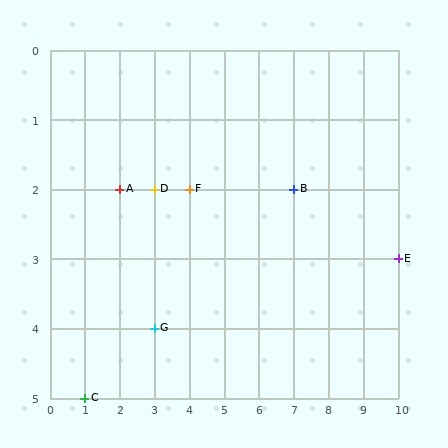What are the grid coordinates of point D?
Point D is at grid coordinates (3, 2).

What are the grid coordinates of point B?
Point B is at grid coordinates (7, 2).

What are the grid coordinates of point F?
Point F is at grid coordinates (4, 2).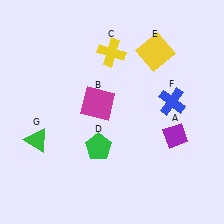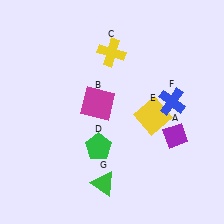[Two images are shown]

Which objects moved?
The objects that moved are: the yellow square (E), the green triangle (G).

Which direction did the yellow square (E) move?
The yellow square (E) moved down.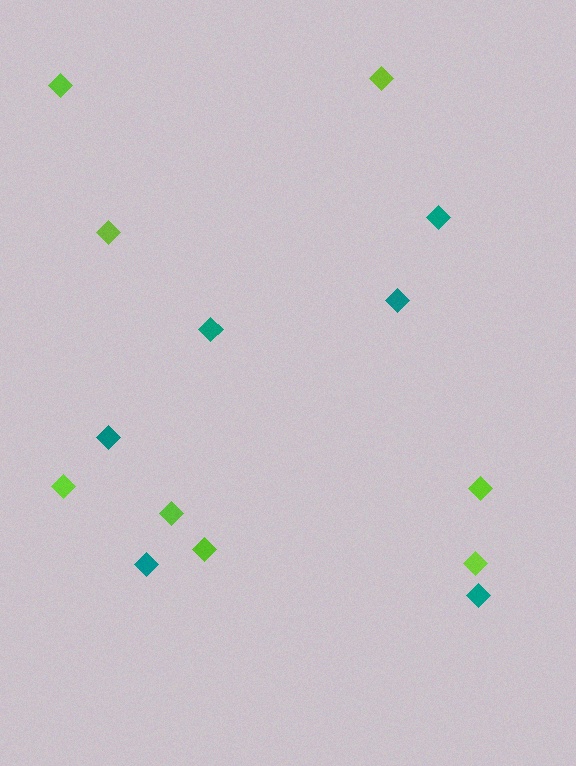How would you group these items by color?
There are 2 groups: one group of lime diamonds (8) and one group of teal diamonds (6).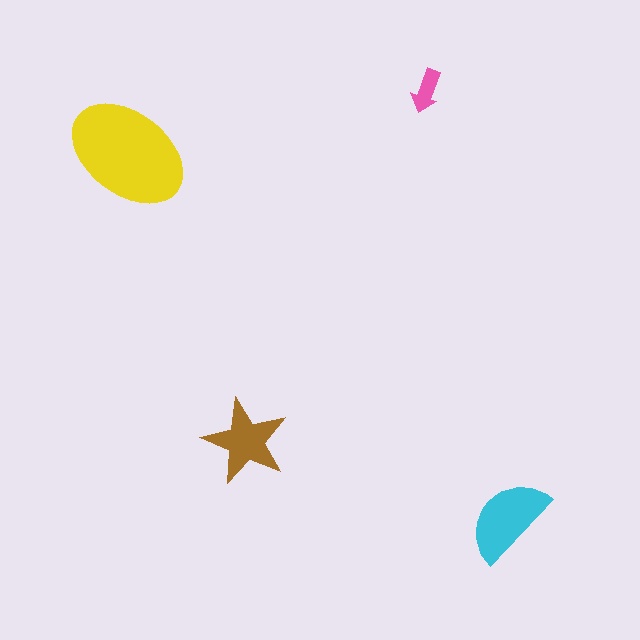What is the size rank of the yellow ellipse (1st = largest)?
1st.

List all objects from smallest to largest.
The pink arrow, the brown star, the cyan semicircle, the yellow ellipse.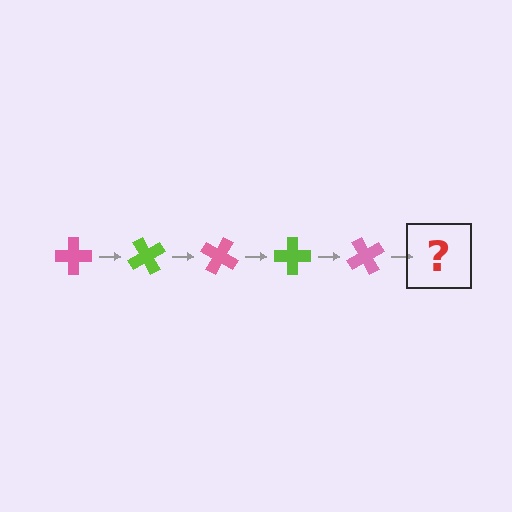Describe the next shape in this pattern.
It should be a lime cross, rotated 300 degrees from the start.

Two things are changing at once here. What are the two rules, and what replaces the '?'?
The two rules are that it rotates 60 degrees each step and the color cycles through pink and lime. The '?' should be a lime cross, rotated 300 degrees from the start.